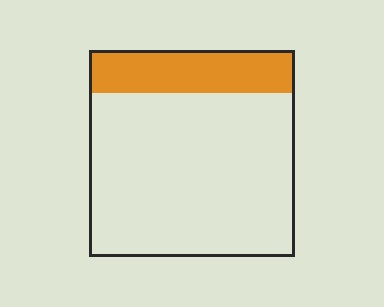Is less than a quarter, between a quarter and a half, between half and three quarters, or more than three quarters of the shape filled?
Less than a quarter.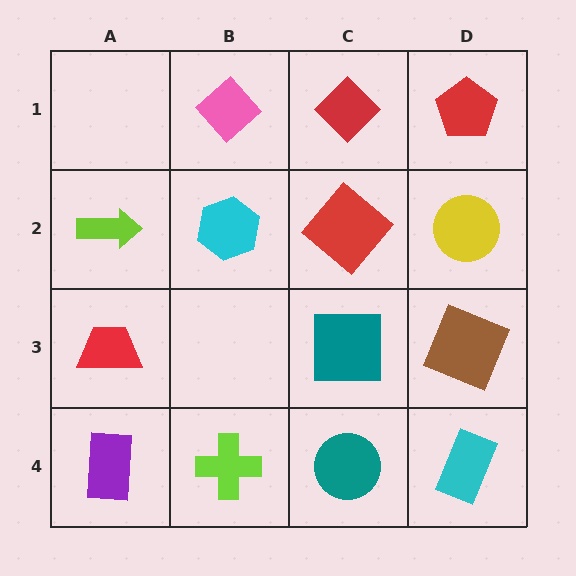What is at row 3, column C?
A teal square.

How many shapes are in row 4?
4 shapes.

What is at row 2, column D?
A yellow circle.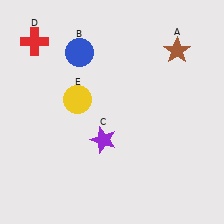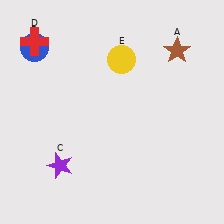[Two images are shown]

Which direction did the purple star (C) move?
The purple star (C) moved left.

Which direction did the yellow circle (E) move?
The yellow circle (E) moved right.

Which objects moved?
The objects that moved are: the blue circle (B), the purple star (C), the yellow circle (E).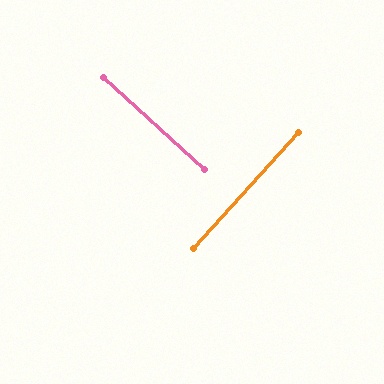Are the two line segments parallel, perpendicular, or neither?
Perpendicular — they meet at approximately 90°.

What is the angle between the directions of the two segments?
Approximately 90 degrees.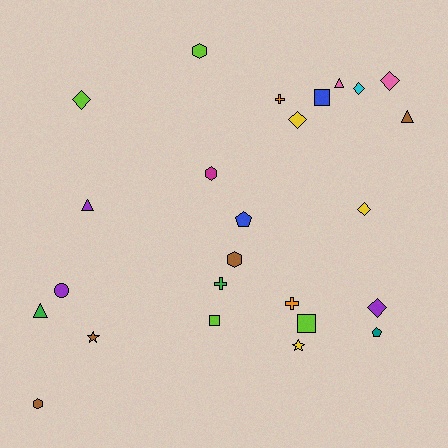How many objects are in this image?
There are 25 objects.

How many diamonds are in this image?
There are 6 diamonds.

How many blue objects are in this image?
There are 2 blue objects.